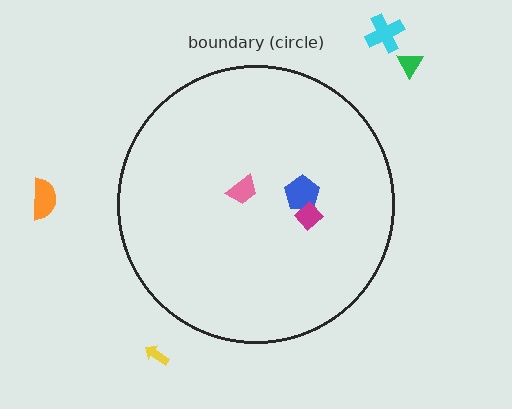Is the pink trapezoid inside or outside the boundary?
Inside.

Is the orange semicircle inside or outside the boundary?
Outside.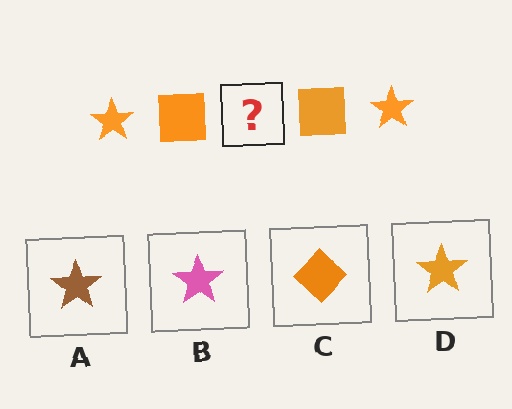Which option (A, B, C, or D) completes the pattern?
D.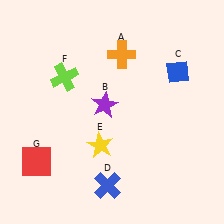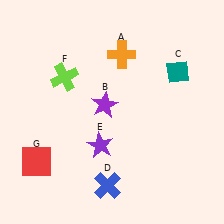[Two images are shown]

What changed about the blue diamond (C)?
In Image 1, C is blue. In Image 2, it changed to teal.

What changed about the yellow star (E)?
In Image 1, E is yellow. In Image 2, it changed to purple.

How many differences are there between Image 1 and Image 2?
There are 2 differences between the two images.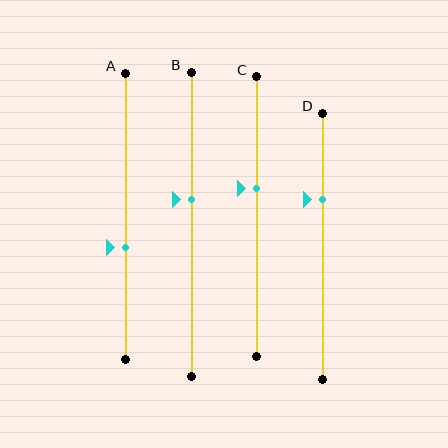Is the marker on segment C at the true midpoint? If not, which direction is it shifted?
No, the marker on segment C is shifted upward by about 10% of the segment length.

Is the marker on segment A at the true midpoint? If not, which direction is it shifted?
No, the marker on segment A is shifted downward by about 11% of the segment length.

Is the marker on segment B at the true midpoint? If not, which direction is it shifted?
No, the marker on segment B is shifted upward by about 8% of the segment length.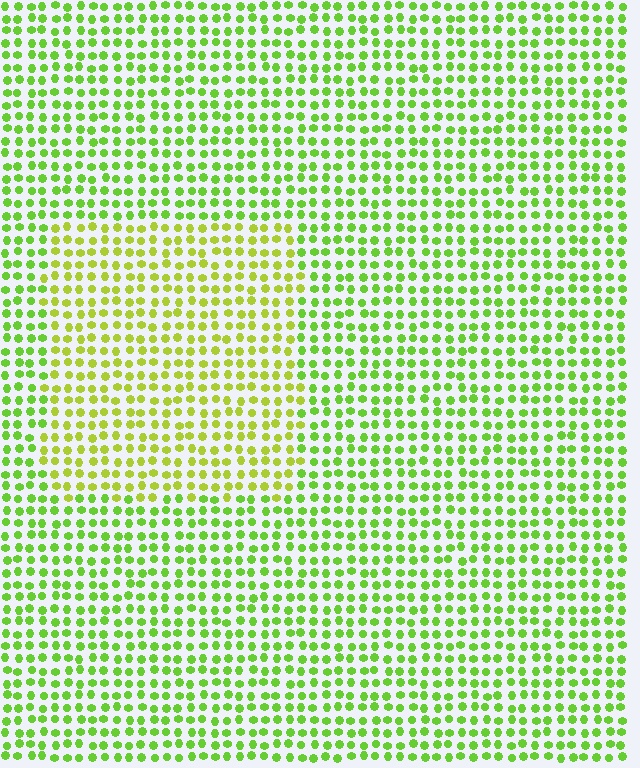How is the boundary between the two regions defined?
The boundary is defined purely by a slight shift in hue (about 26 degrees). Spacing, size, and orientation are identical on both sides.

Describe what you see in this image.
The image is filled with small lime elements in a uniform arrangement. A rectangle-shaped region is visible where the elements are tinted to a slightly different hue, forming a subtle color boundary.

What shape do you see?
I see a rectangle.